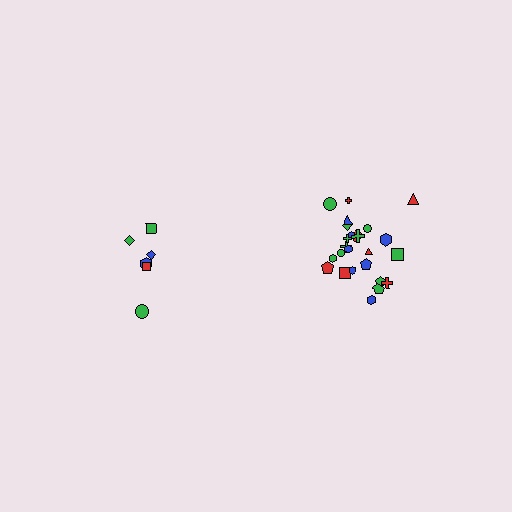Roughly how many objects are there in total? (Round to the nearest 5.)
Roughly 30 objects in total.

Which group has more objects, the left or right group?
The right group.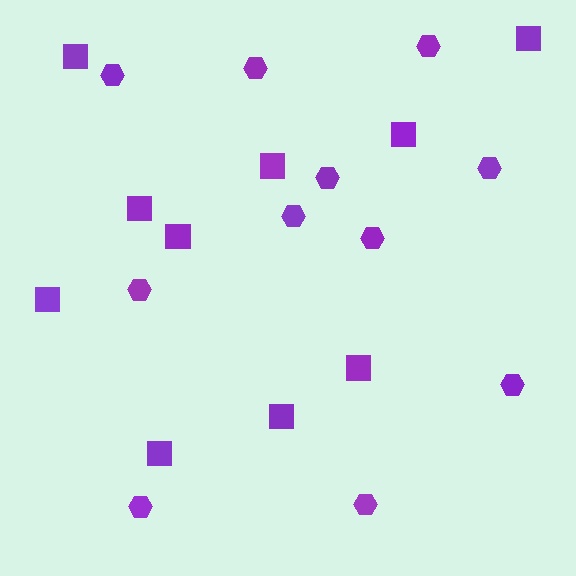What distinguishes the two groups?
There are 2 groups: one group of squares (10) and one group of hexagons (11).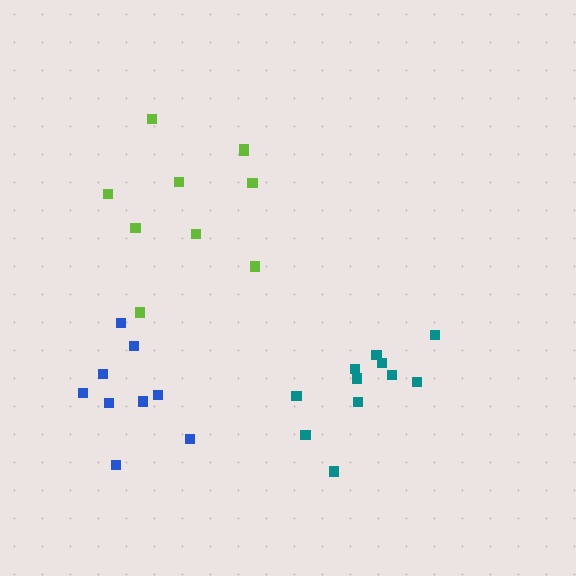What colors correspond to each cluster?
The clusters are colored: lime, teal, blue.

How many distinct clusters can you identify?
There are 3 distinct clusters.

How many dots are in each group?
Group 1: 10 dots, Group 2: 11 dots, Group 3: 9 dots (30 total).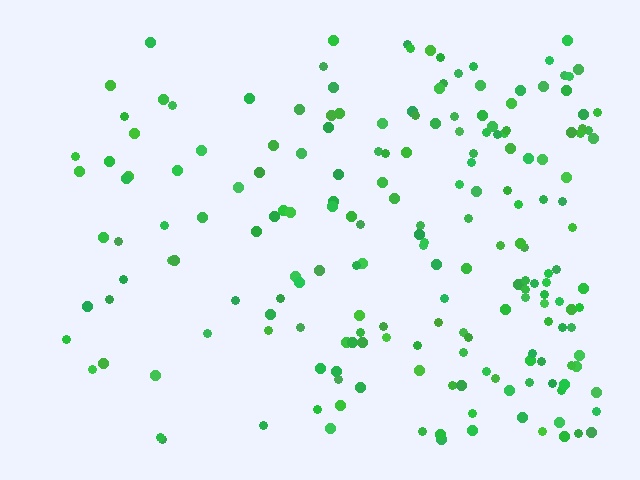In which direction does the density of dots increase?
From left to right, with the right side densest.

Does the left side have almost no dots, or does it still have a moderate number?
Still a moderate number, just noticeably fewer than the right.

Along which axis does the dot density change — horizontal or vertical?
Horizontal.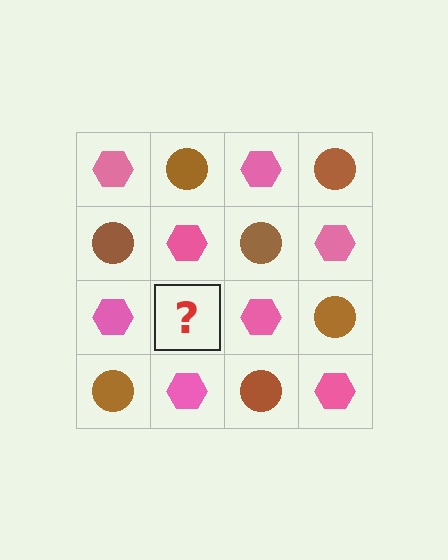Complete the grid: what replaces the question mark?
The question mark should be replaced with a brown circle.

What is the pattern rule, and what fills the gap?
The rule is that it alternates pink hexagon and brown circle in a checkerboard pattern. The gap should be filled with a brown circle.